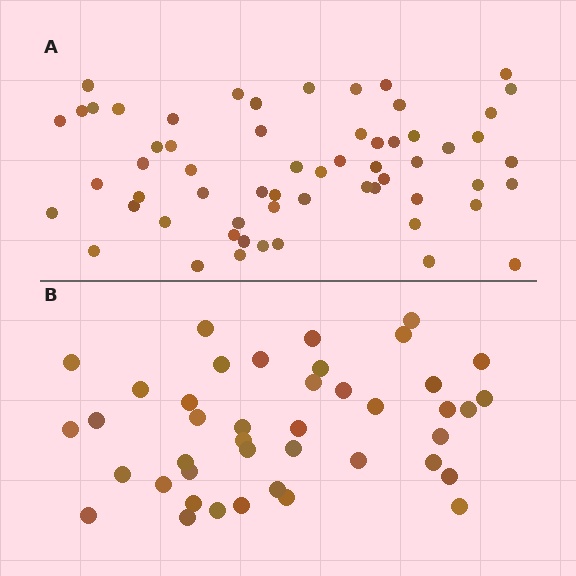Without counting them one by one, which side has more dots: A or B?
Region A (the top region) has more dots.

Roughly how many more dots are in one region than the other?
Region A has approximately 20 more dots than region B.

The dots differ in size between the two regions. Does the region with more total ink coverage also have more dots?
No. Region B has more total ink coverage because its dots are larger, but region A actually contains more individual dots. Total area can be misleading — the number of items is what matters here.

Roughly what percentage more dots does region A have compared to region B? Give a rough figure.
About 45% more.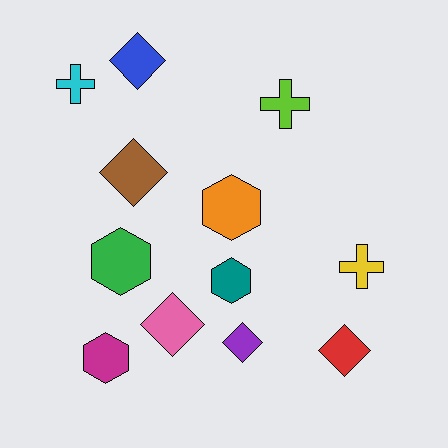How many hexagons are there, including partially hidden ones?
There are 4 hexagons.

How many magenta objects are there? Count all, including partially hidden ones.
There is 1 magenta object.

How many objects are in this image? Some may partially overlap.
There are 12 objects.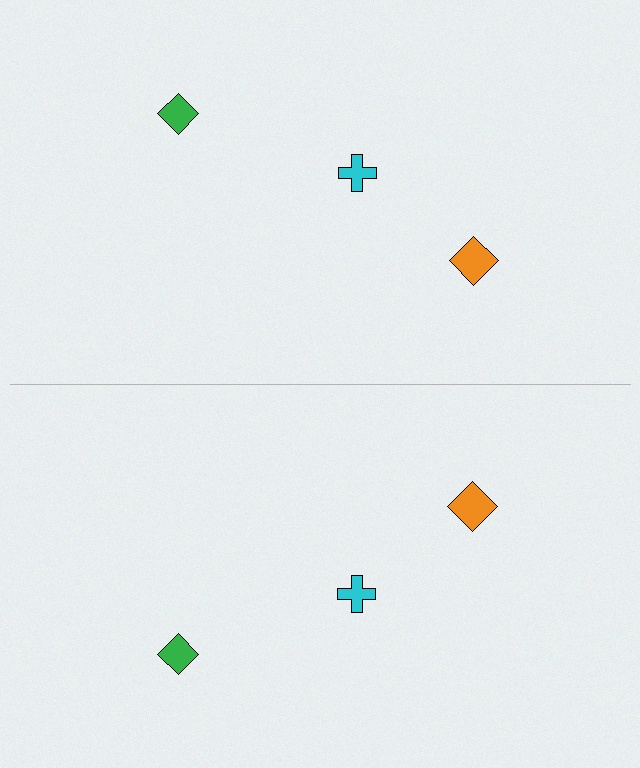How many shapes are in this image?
There are 6 shapes in this image.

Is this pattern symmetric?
Yes, this pattern has bilateral (reflection) symmetry.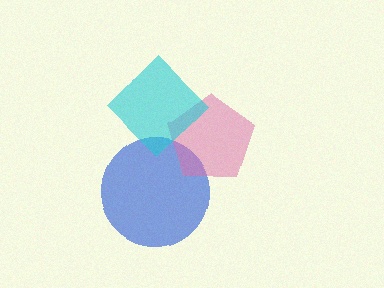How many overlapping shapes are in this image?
There are 3 overlapping shapes in the image.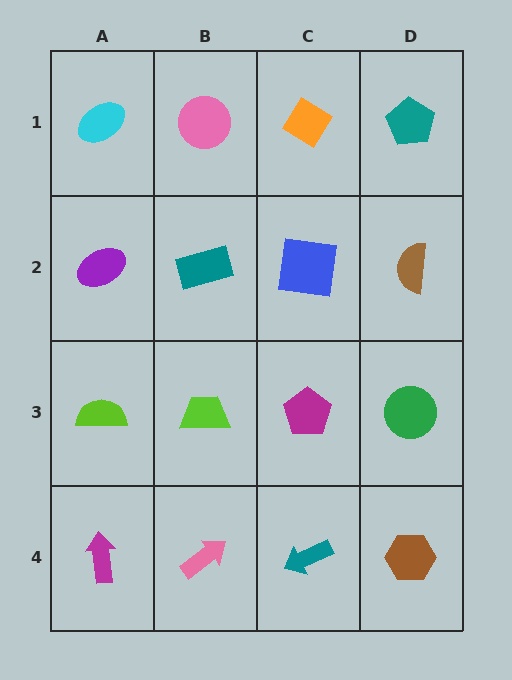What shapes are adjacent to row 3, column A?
A purple ellipse (row 2, column A), a magenta arrow (row 4, column A), a lime trapezoid (row 3, column B).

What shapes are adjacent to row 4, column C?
A magenta pentagon (row 3, column C), a pink arrow (row 4, column B), a brown hexagon (row 4, column D).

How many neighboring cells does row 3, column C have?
4.